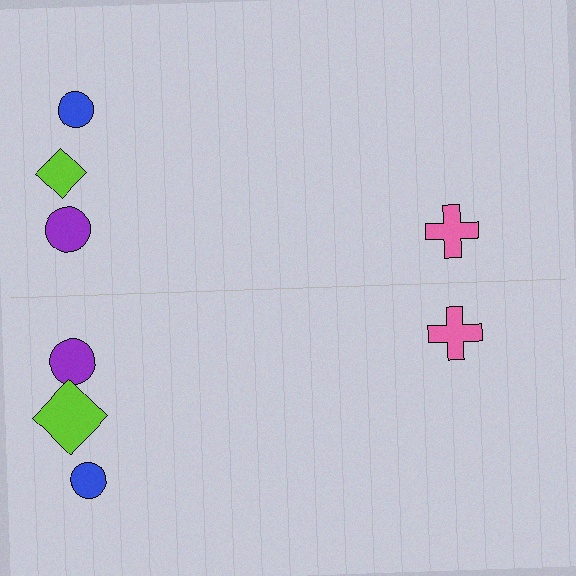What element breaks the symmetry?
The lime diamond on the bottom side has a different size than its mirror counterpart.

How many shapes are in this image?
There are 8 shapes in this image.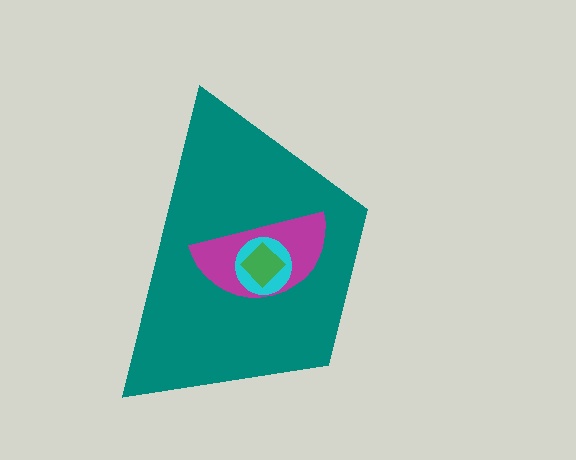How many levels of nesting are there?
4.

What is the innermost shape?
The green diamond.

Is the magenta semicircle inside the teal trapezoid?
Yes.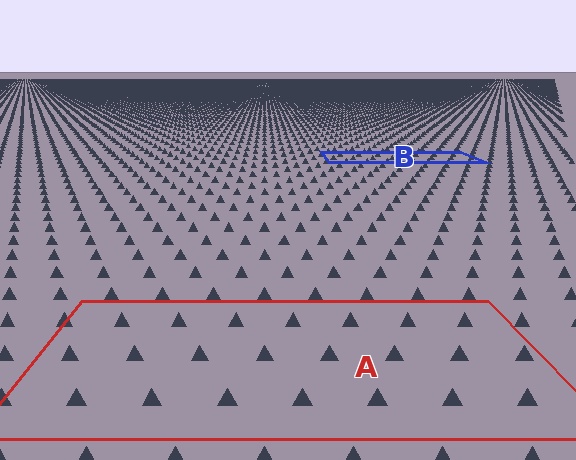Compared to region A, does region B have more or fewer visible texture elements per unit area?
Region B has more texture elements per unit area — they are packed more densely because it is farther away.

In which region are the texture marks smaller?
The texture marks are smaller in region B, because it is farther away.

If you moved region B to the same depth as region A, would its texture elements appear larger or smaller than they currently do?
They would appear larger. At a closer depth, the same texture elements are projected at a bigger on-screen size.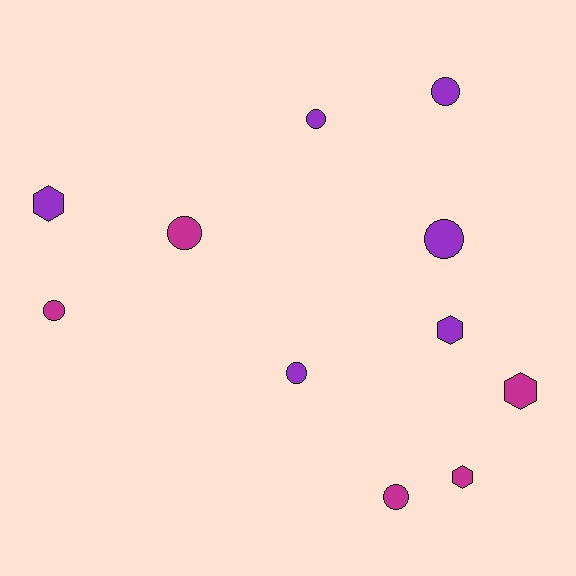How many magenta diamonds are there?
There are no magenta diamonds.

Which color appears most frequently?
Purple, with 6 objects.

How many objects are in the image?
There are 11 objects.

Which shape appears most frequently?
Circle, with 7 objects.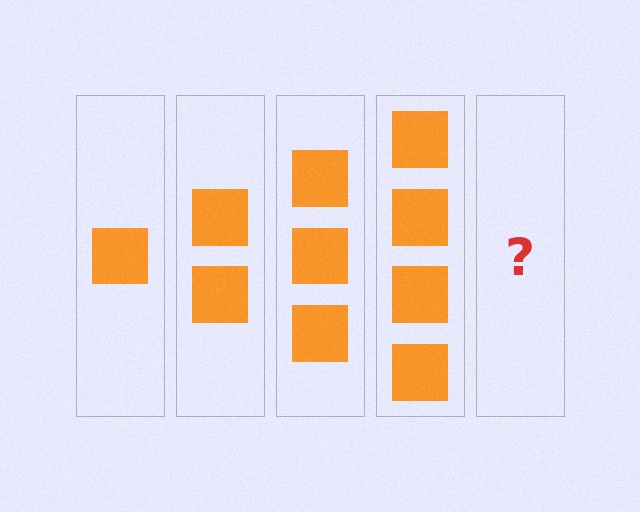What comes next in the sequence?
The next element should be 5 squares.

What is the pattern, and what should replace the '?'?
The pattern is that each step adds one more square. The '?' should be 5 squares.